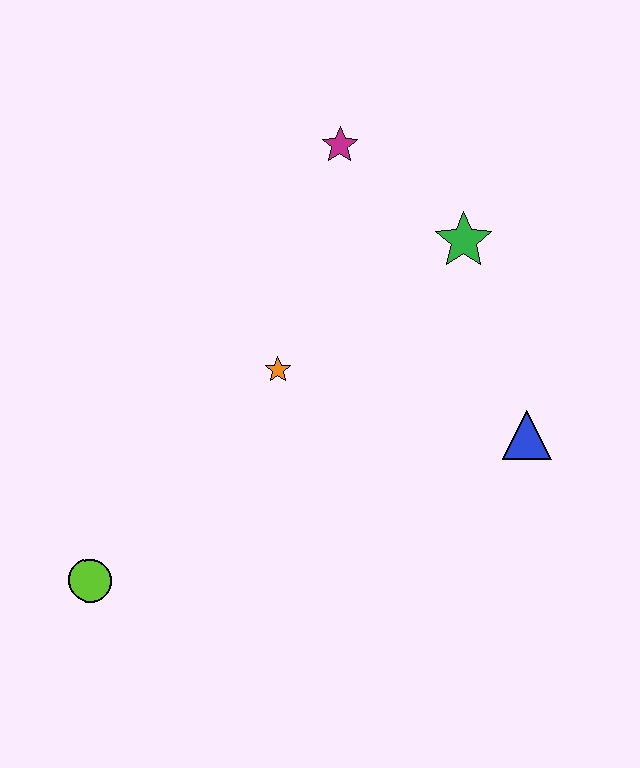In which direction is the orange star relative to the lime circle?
The orange star is above the lime circle.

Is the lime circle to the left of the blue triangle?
Yes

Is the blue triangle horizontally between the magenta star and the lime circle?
No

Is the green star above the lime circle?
Yes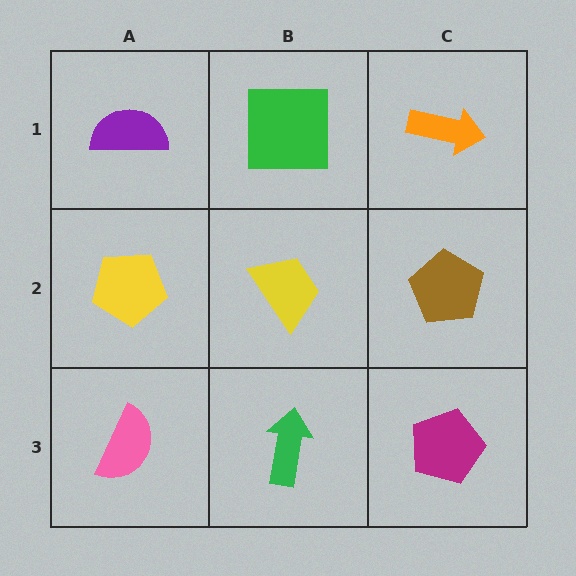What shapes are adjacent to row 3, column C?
A brown pentagon (row 2, column C), a green arrow (row 3, column B).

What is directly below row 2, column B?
A green arrow.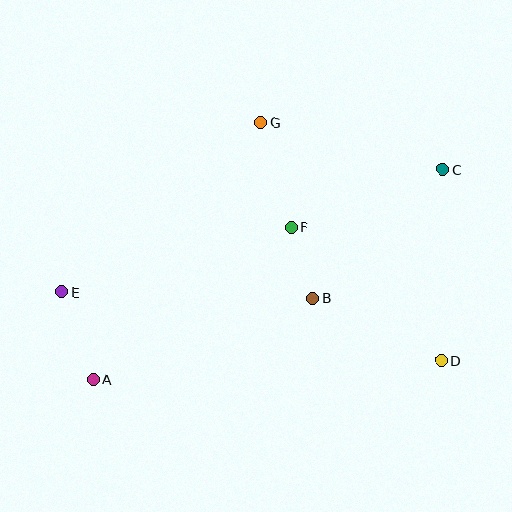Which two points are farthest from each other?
Points A and C are farthest from each other.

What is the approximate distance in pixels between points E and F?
The distance between E and F is approximately 238 pixels.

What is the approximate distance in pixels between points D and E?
The distance between D and E is approximately 385 pixels.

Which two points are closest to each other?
Points B and F are closest to each other.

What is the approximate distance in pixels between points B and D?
The distance between B and D is approximately 143 pixels.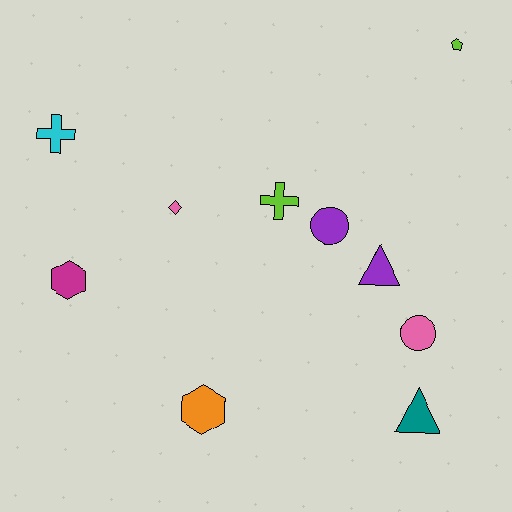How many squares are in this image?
There are no squares.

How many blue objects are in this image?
There are no blue objects.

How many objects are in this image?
There are 10 objects.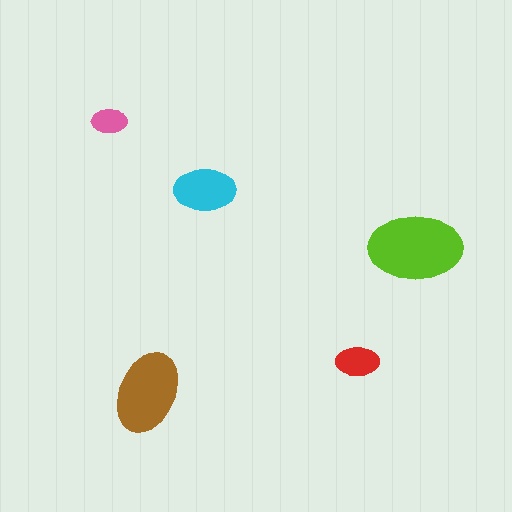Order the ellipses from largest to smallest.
the lime one, the brown one, the cyan one, the red one, the pink one.